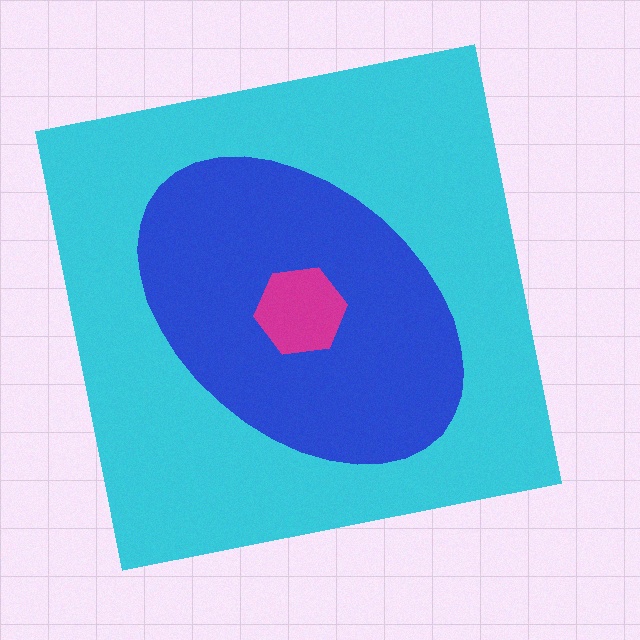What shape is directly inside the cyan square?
The blue ellipse.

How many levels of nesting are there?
3.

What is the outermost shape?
The cyan square.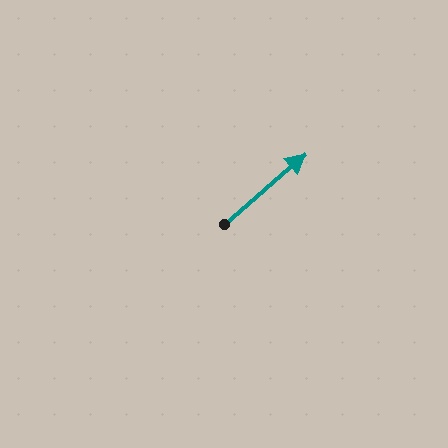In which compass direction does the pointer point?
Northeast.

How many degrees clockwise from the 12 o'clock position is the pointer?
Approximately 49 degrees.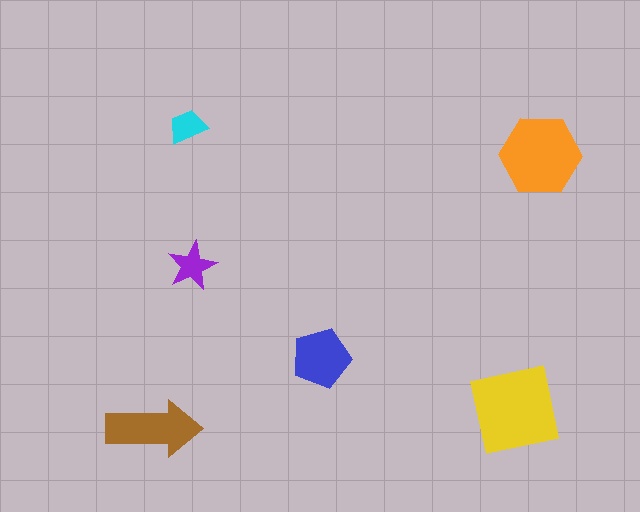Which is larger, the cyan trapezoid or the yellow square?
The yellow square.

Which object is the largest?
The yellow square.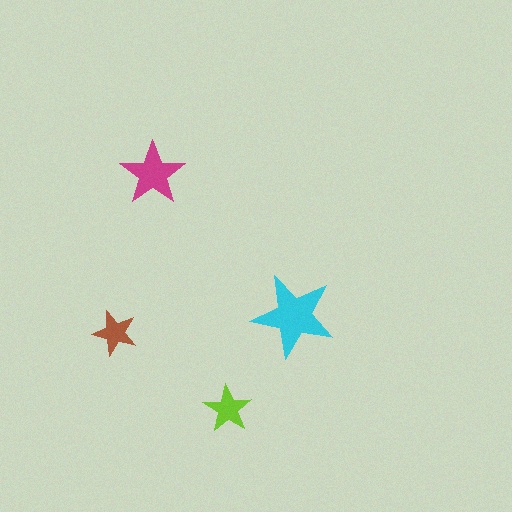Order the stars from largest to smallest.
the cyan one, the magenta one, the lime one, the brown one.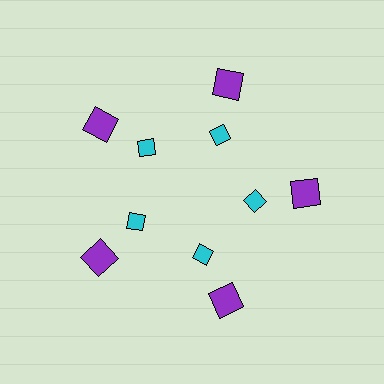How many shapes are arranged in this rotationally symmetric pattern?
There are 10 shapes, arranged in 5 groups of 2.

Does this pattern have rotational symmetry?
Yes, this pattern has 5-fold rotational symmetry. It looks the same after rotating 72 degrees around the center.